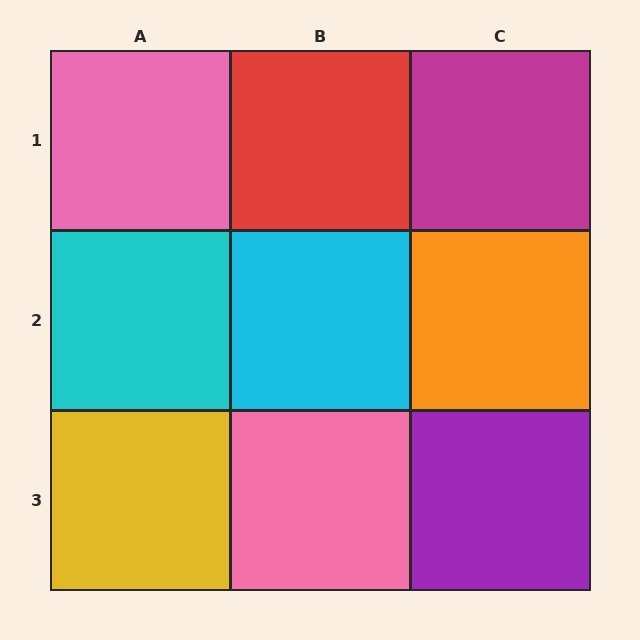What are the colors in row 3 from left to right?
Yellow, pink, purple.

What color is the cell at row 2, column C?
Orange.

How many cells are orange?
1 cell is orange.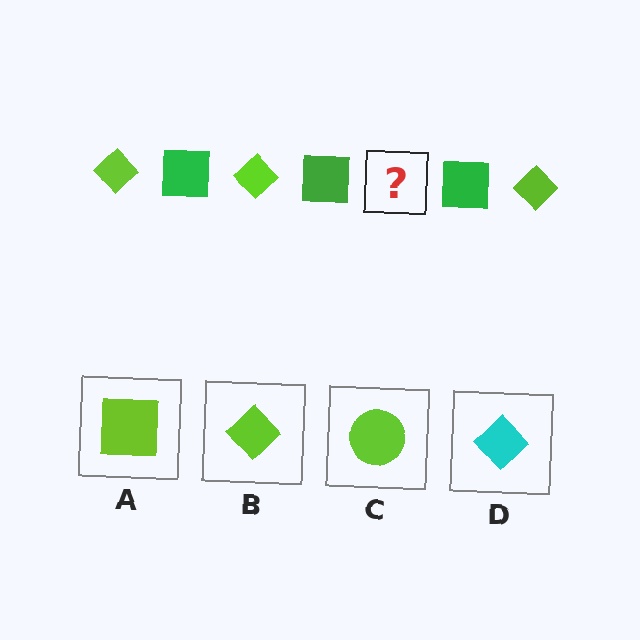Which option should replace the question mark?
Option B.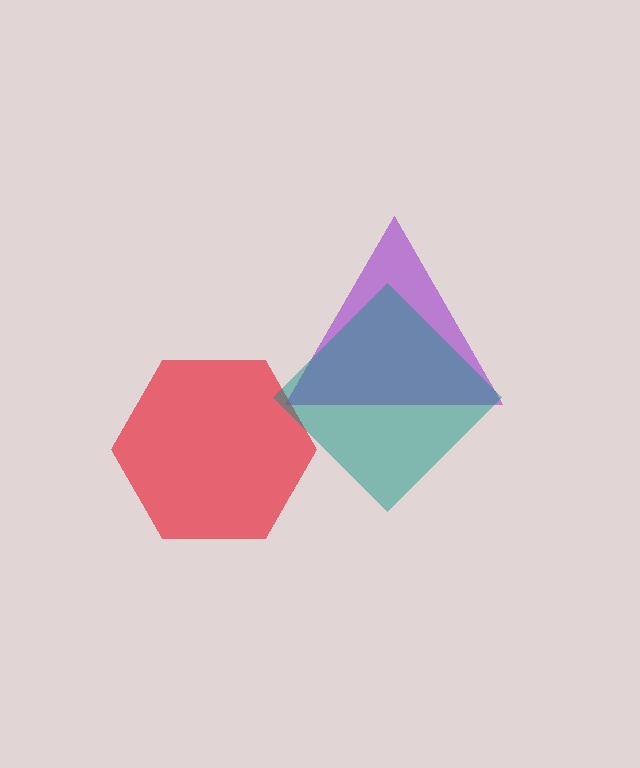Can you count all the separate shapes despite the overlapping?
Yes, there are 3 separate shapes.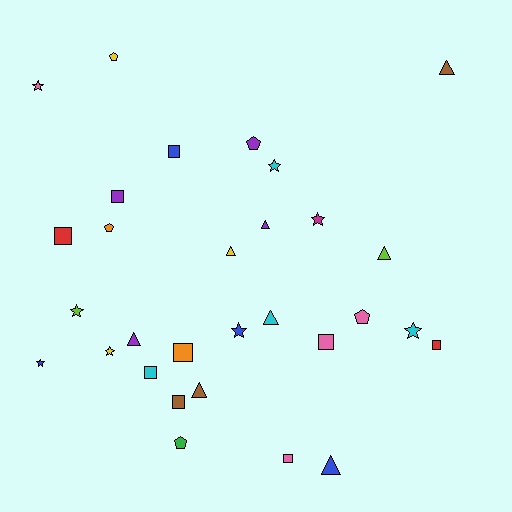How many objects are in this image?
There are 30 objects.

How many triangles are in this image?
There are 8 triangles.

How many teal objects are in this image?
There are no teal objects.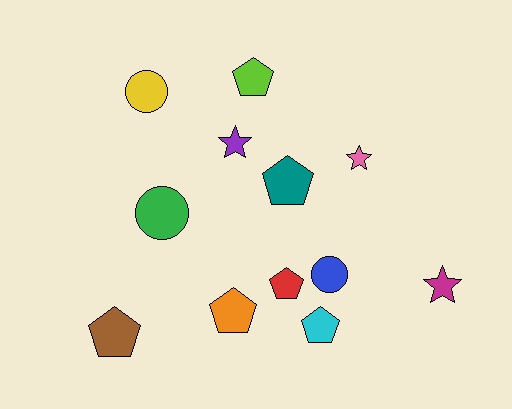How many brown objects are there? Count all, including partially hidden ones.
There is 1 brown object.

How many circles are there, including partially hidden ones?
There are 3 circles.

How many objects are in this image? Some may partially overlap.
There are 12 objects.